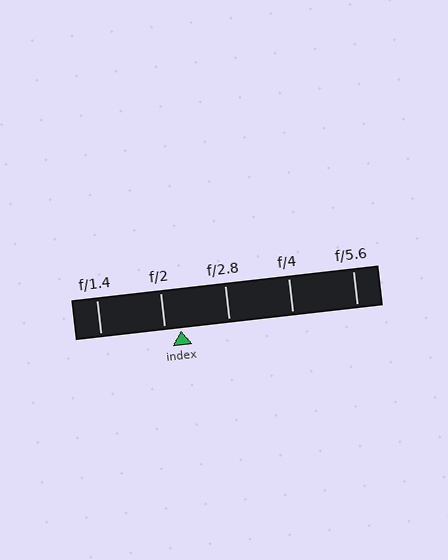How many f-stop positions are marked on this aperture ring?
There are 5 f-stop positions marked.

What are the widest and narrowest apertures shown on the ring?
The widest aperture shown is f/1.4 and the narrowest is f/5.6.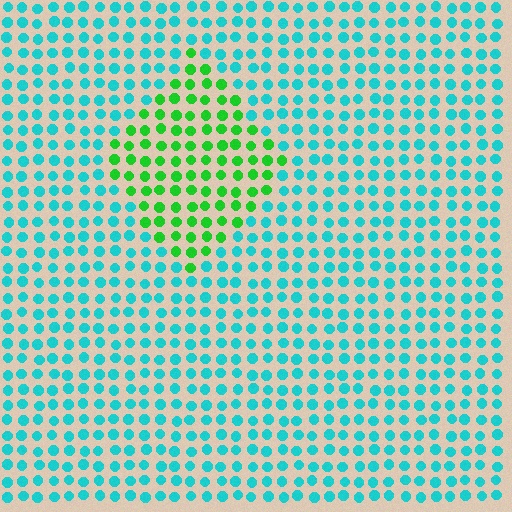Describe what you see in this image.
The image is filled with small cyan elements in a uniform arrangement. A diamond-shaped region is visible where the elements are tinted to a slightly different hue, forming a subtle color boundary.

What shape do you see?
I see a diamond.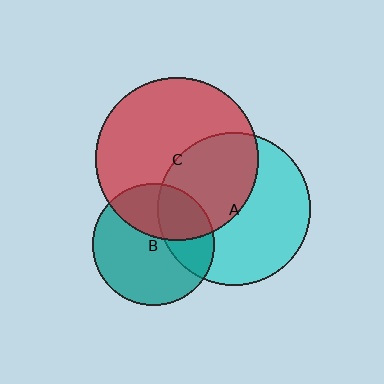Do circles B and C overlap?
Yes.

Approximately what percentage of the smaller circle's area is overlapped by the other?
Approximately 35%.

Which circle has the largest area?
Circle C (red).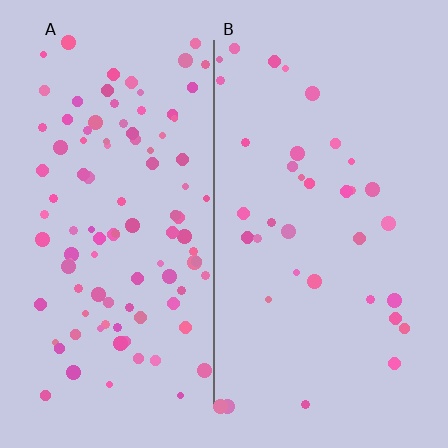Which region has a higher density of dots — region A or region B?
A (the left).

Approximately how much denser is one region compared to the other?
Approximately 2.9× — region A over region B.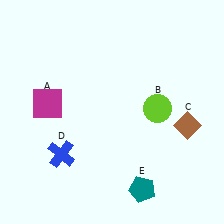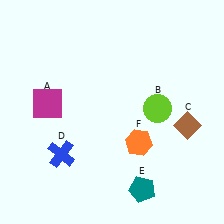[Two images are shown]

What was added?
An orange hexagon (F) was added in Image 2.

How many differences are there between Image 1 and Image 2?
There is 1 difference between the two images.